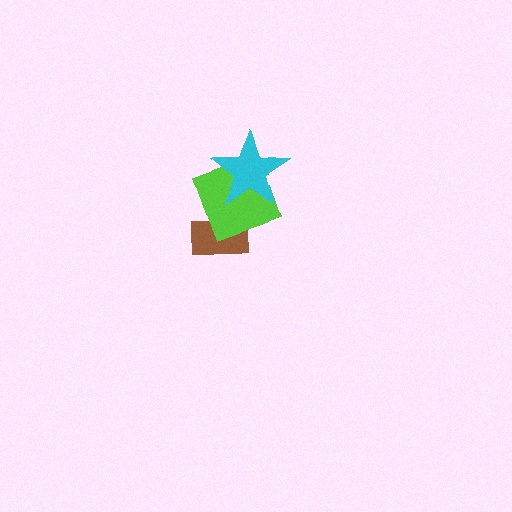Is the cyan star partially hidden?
No, no other shape covers it.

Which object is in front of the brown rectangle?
The lime diamond is in front of the brown rectangle.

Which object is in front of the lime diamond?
The cyan star is in front of the lime diamond.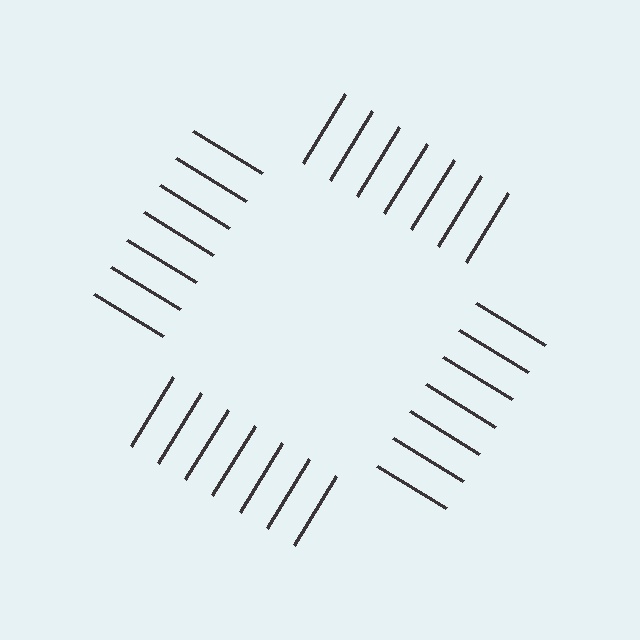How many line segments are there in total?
28 — 7 along each of the 4 edges.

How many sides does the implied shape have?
4 sides — the line-ends trace a square.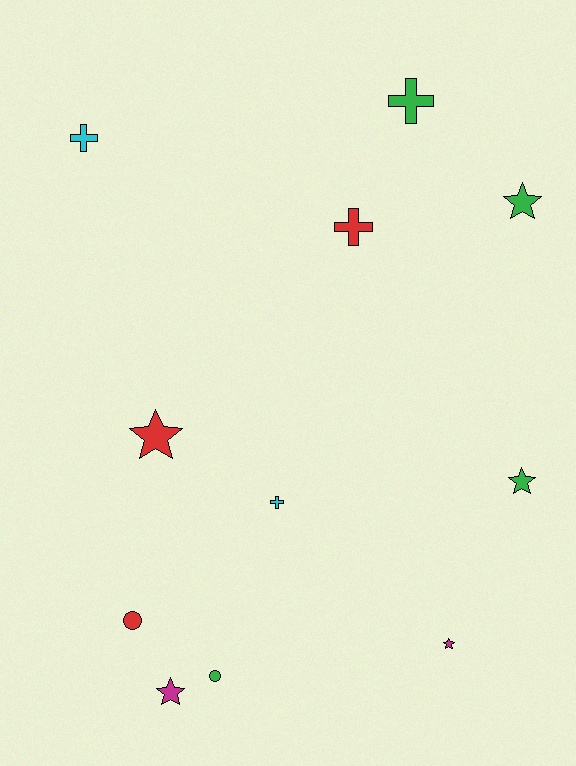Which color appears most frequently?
Green, with 4 objects.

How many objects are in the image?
There are 11 objects.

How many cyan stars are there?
There are no cyan stars.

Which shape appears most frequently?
Star, with 5 objects.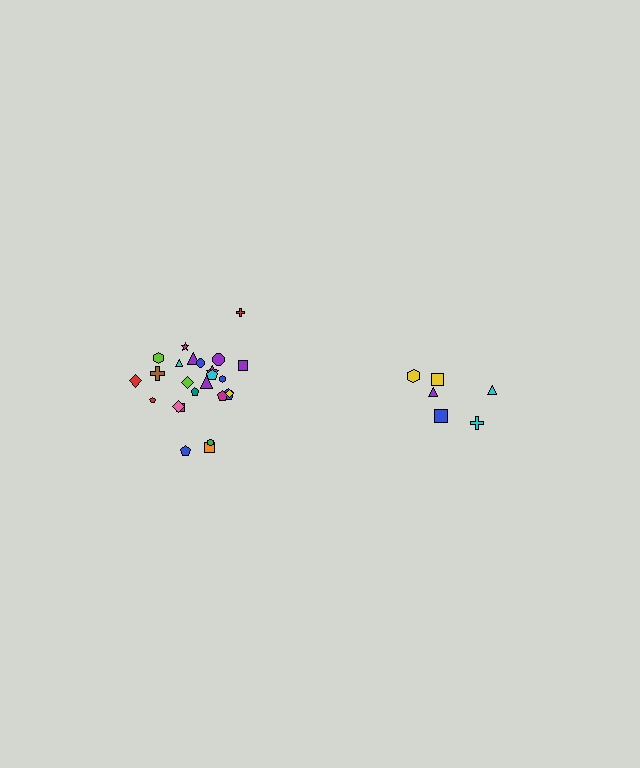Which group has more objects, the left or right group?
The left group.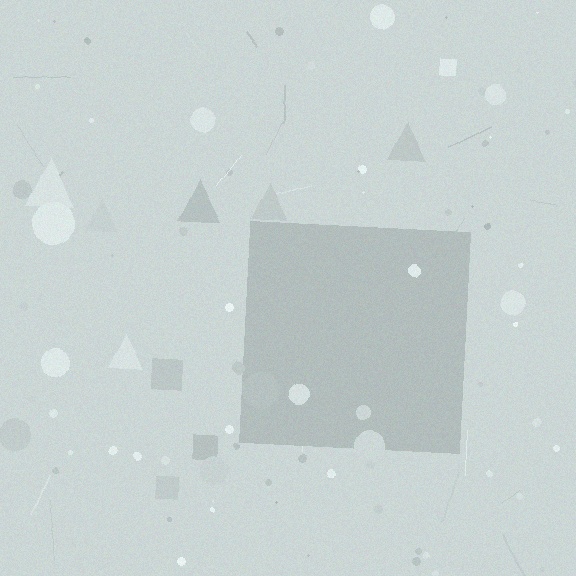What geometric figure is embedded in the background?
A square is embedded in the background.